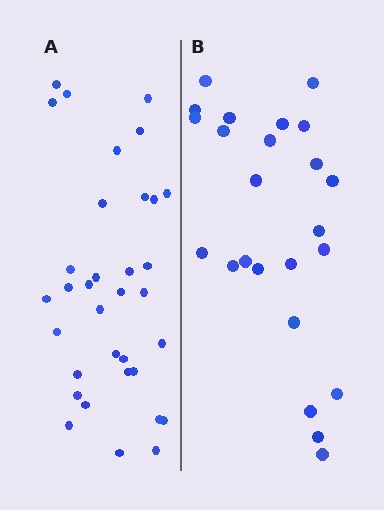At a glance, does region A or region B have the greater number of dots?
Region A (the left region) has more dots.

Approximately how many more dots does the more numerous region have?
Region A has roughly 10 or so more dots than region B.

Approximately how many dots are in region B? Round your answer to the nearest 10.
About 20 dots. (The exact count is 24, which rounds to 20.)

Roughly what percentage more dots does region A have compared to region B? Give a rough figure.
About 40% more.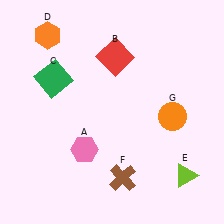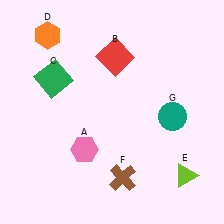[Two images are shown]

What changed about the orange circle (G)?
In Image 1, G is orange. In Image 2, it changed to teal.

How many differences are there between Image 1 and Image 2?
There is 1 difference between the two images.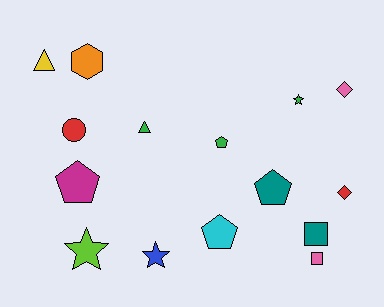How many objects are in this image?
There are 15 objects.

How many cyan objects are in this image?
There is 1 cyan object.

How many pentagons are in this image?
There are 4 pentagons.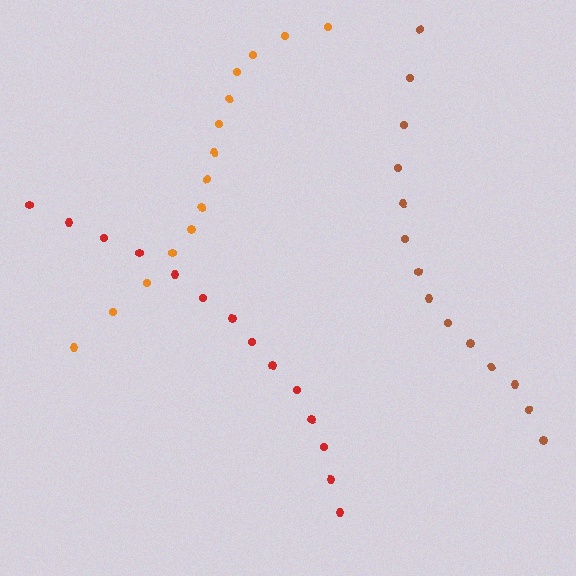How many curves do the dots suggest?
There are 3 distinct paths.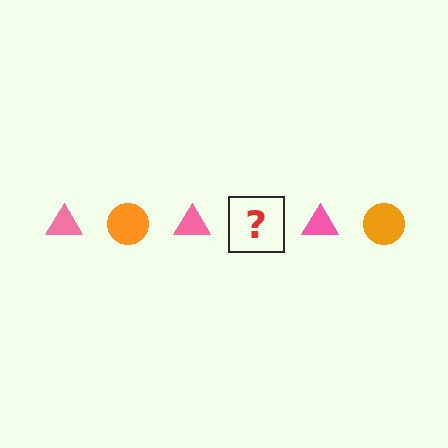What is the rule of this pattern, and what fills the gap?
The rule is that the pattern alternates between pink triangle and orange circle. The gap should be filled with an orange circle.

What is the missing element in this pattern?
The missing element is an orange circle.